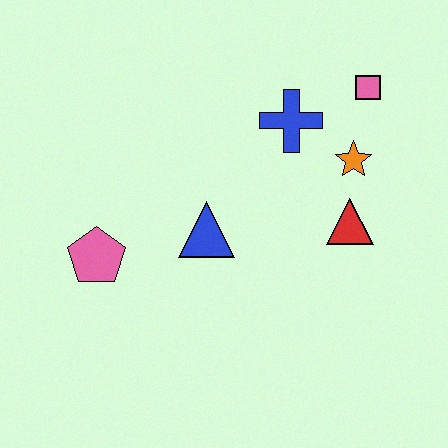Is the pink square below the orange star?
No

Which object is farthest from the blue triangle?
The pink square is farthest from the blue triangle.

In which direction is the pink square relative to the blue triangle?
The pink square is to the right of the blue triangle.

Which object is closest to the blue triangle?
The pink pentagon is closest to the blue triangle.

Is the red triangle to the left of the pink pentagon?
No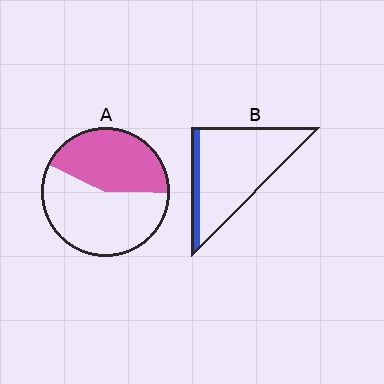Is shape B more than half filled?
No.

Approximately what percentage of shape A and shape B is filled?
A is approximately 45% and B is approximately 15%.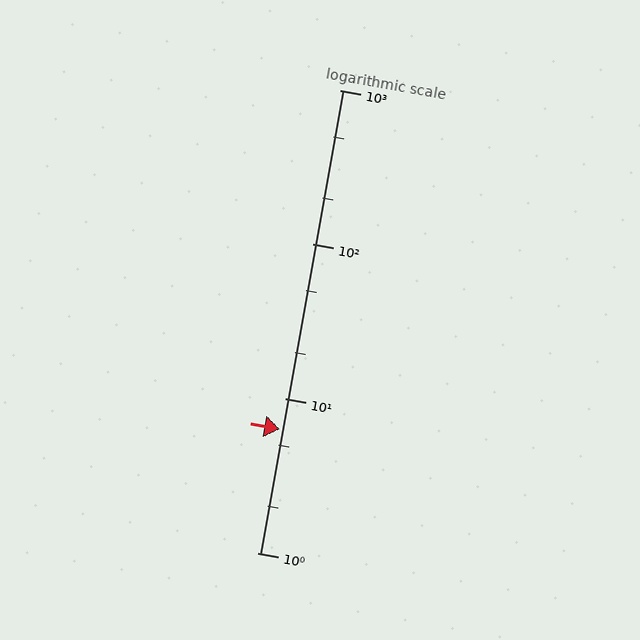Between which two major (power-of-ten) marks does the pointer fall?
The pointer is between 1 and 10.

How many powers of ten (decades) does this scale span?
The scale spans 3 decades, from 1 to 1000.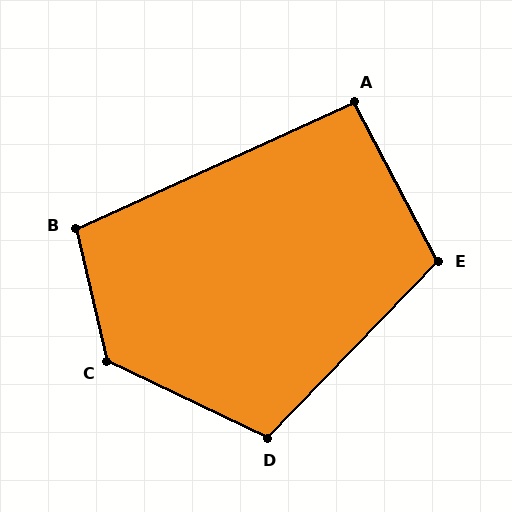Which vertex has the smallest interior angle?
A, at approximately 93 degrees.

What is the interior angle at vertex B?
Approximately 101 degrees (obtuse).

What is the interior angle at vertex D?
Approximately 108 degrees (obtuse).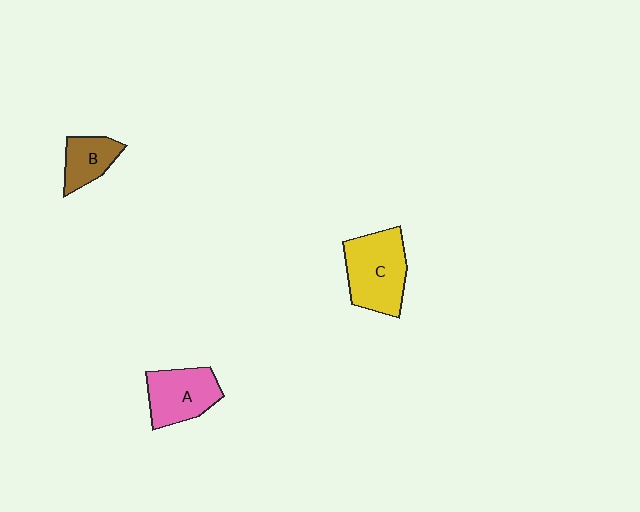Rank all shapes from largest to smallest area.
From largest to smallest: C (yellow), A (pink), B (brown).